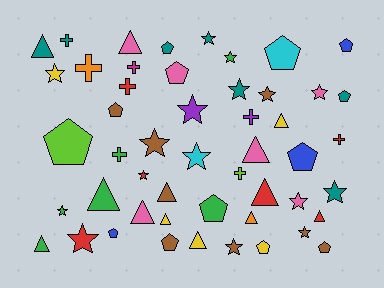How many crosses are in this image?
There are 8 crosses.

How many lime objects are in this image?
There are 2 lime objects.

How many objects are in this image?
There are 50 objects.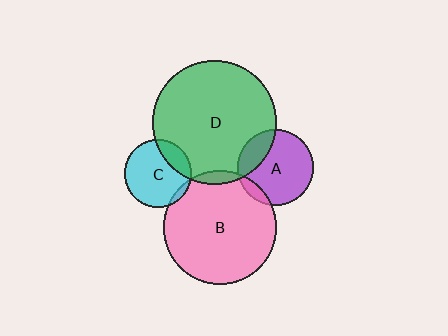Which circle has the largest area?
Circle D (green).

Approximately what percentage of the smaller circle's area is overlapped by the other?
Approximately 10%.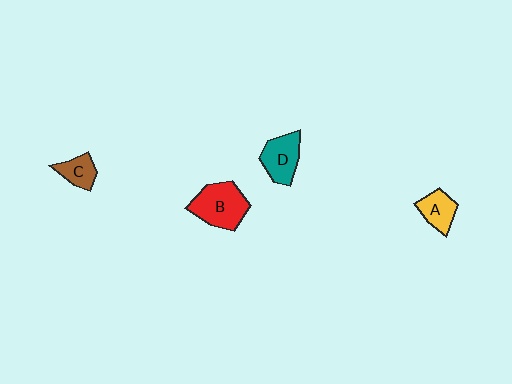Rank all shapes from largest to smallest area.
From largest to smallest: B (red), D (teal), A (yellow), C (brown).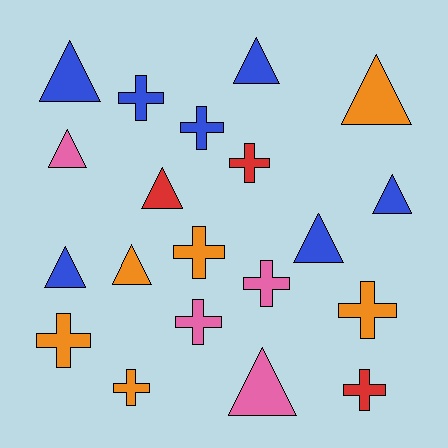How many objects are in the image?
There are 20 objects.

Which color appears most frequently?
Blue, with 7 objects.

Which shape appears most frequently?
Triangle, with 10 objects.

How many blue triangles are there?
There are 5 blue triangles.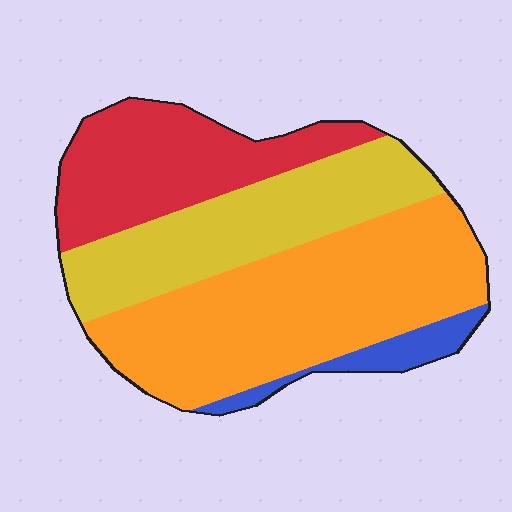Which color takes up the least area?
Blue, at roughly 5%.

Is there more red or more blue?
Red.